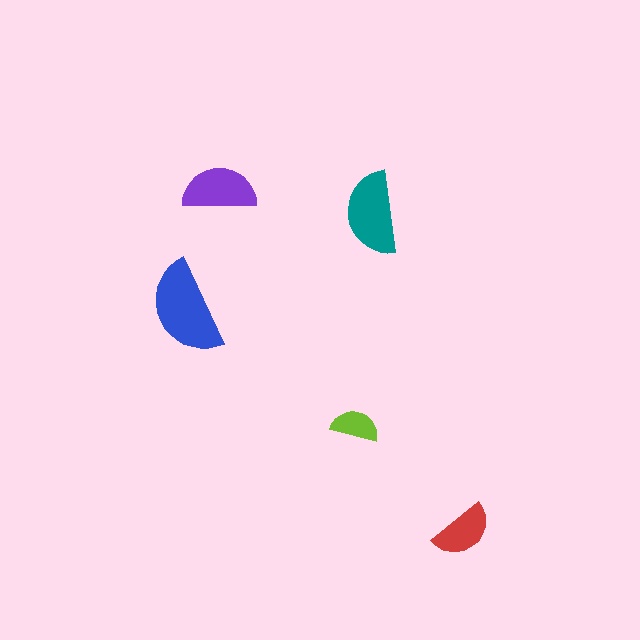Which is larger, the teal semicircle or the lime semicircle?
The teal one.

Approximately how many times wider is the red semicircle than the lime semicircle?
About 1.5 times wider.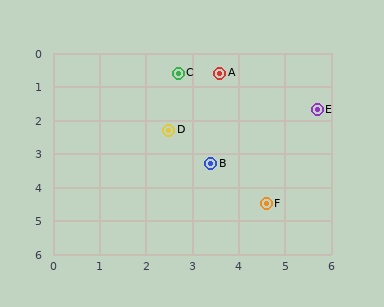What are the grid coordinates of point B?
Point B is at approximately (3.4, 3.3).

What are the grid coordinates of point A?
Point A is at approximately (3.6, 0.6).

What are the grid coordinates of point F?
Point F is at approximately (4.6, 4.5).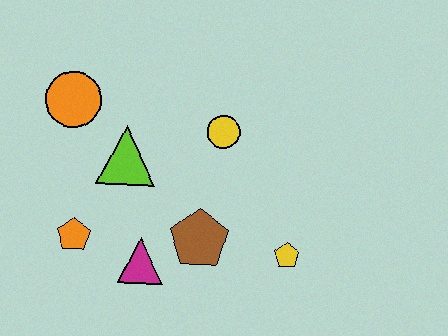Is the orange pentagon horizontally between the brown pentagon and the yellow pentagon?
No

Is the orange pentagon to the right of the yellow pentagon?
No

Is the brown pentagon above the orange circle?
No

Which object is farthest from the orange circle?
The yellow pentagon is farthest from the orange circle.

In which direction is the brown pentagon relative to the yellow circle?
The brown pentagon is below the yellow circle.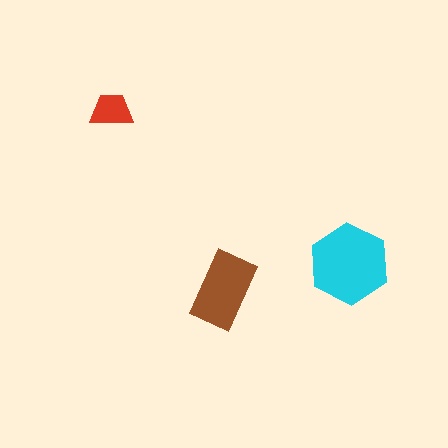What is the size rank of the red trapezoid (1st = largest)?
3rd.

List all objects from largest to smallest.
The cyan hexagon, the brown rectangle, the red trapezoid.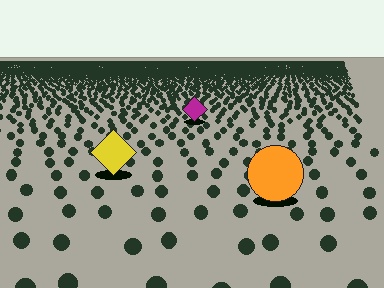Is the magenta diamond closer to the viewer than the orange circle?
No. The orange circle is closer — you can tell from the texture gradient: the ground texture is coarser near it.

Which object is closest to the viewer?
The orange circle is closest. The texture marks near it are larger and more spread out.